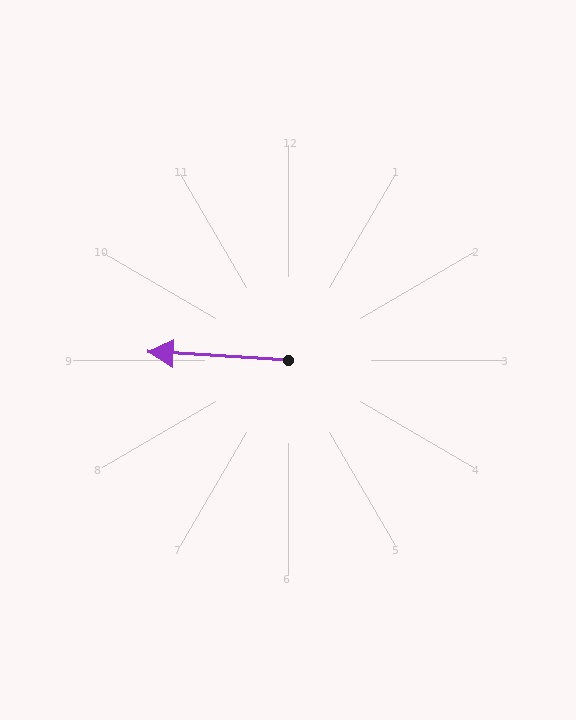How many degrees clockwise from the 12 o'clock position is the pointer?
Approximately 273 degrees.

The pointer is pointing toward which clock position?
Roughly 9 o'clock.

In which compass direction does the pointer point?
West.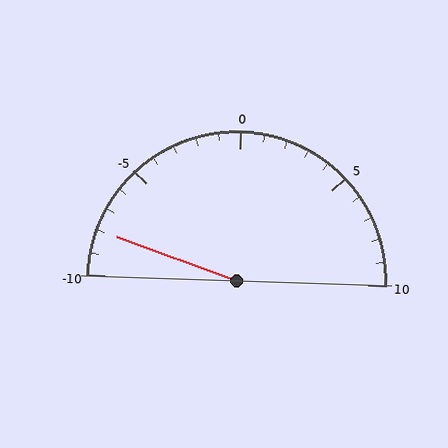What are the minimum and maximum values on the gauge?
The gauge ranges from -10 to 10.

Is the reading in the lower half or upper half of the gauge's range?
The reading is in the lower half of the range (-10 to 10).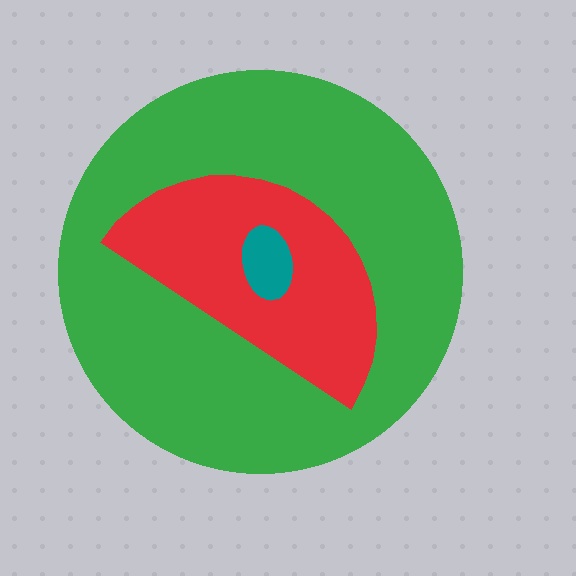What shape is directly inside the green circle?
The red semicircle.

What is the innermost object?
The teal ellipse.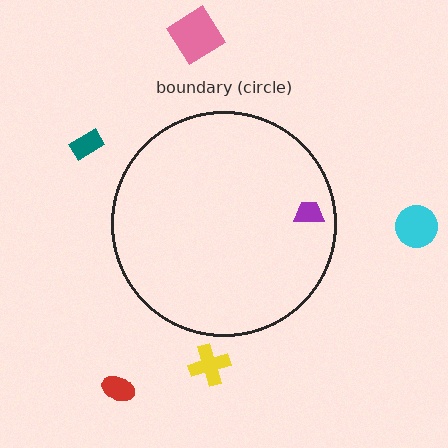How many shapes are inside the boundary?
1 inside, 5 outside.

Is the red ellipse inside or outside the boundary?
Outside.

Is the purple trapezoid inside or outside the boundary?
Inside.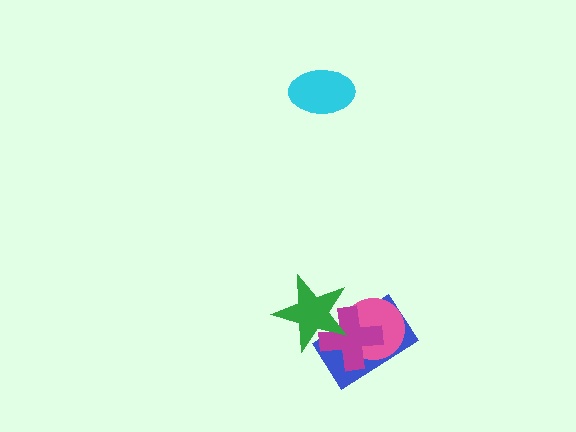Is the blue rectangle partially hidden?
Yes, it is partially covered by another shape.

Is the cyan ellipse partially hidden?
No, no other shape covers it.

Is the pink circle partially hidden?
Yes, it is partially covered by another shape.